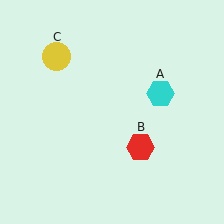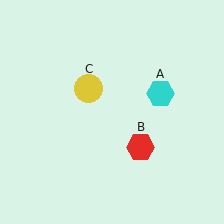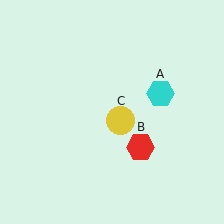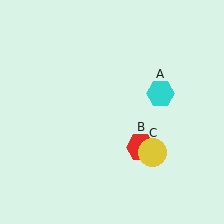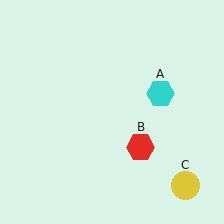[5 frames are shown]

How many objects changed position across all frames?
1 object changed position: yellow circle (object C).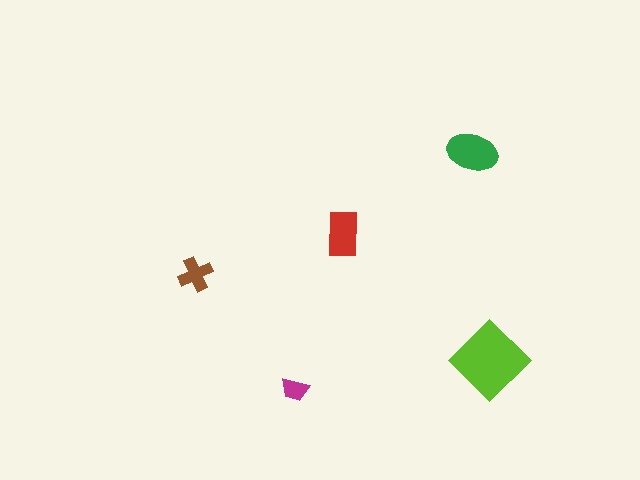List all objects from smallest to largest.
The magenta trapezoid, the brown cross, the red rectangle, the green ellipse, the lime diamond.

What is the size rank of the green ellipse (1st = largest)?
2nd.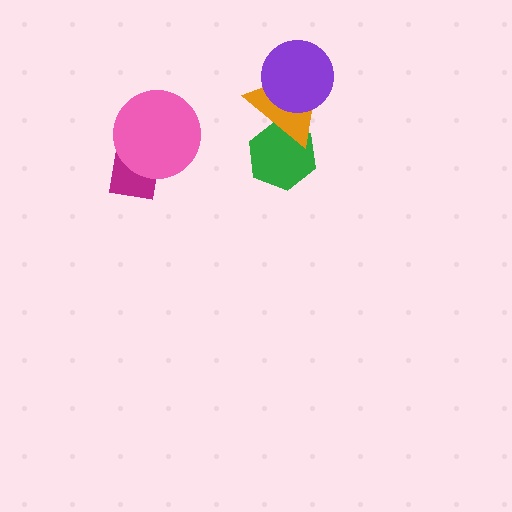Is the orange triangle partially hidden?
Yes, it is partially covered by another shape.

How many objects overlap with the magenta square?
1 object overlaps with the magenta square.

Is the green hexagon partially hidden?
Yes, it is partially covered by another shape.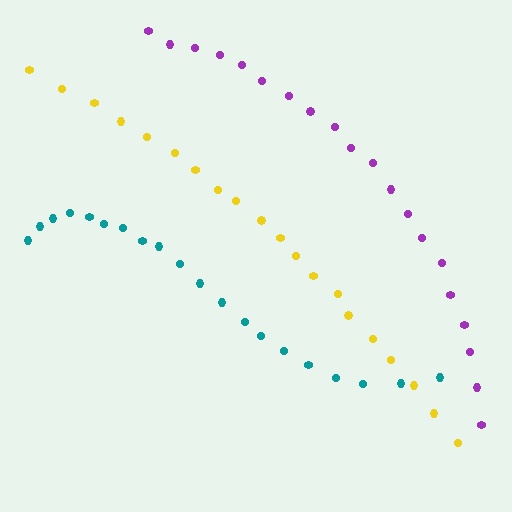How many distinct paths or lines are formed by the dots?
There are 3 distinct paths.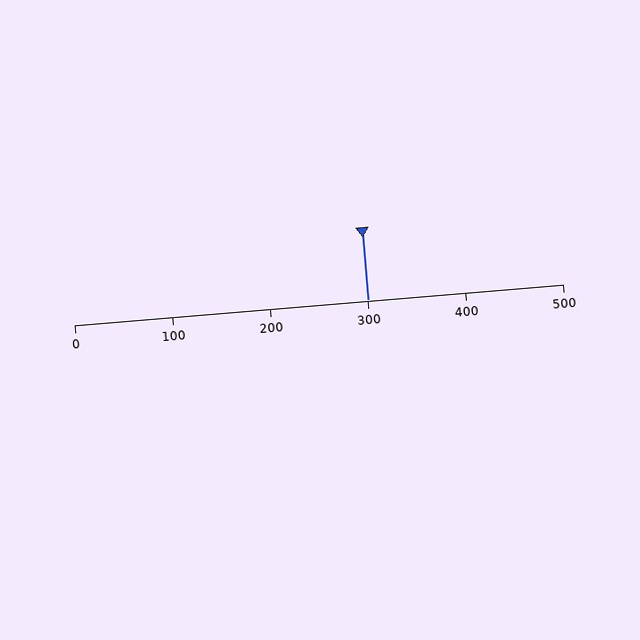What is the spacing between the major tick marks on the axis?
The major ticks are spaced 100 apart.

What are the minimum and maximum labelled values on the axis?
The axis runs from 0 to 500.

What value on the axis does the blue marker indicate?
The marker indicates approximately 300.